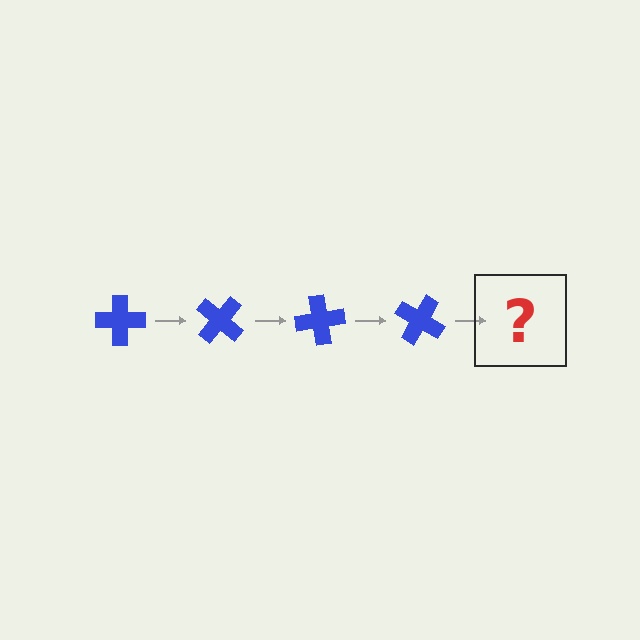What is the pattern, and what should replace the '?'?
The pattern is that the cross rotates 40 degrees each step. The '?' should be a blue cross rotated 160 degrees.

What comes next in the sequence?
The next element should be a blue cross rotated 160 degrees.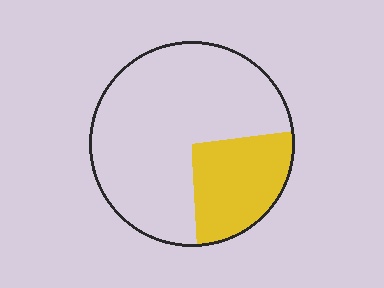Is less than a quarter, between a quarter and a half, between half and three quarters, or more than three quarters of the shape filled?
Between a quarter and a half.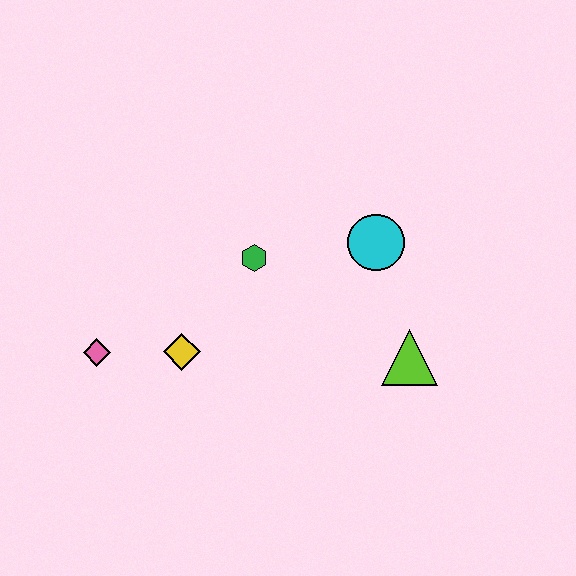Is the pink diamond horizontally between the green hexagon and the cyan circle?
No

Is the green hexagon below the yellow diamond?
No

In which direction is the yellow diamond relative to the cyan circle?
The yellow diamond is to the left of the cyan circle.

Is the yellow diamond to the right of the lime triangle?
No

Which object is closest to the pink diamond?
The yellow diamond is closest to the pink diamond.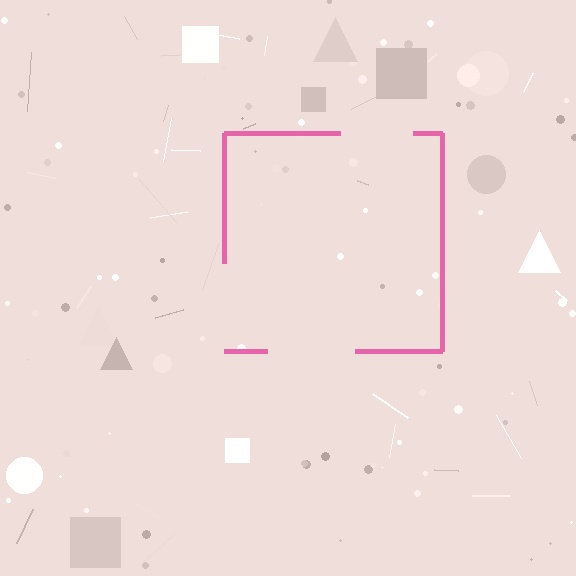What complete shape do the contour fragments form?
The contour fragments form a square.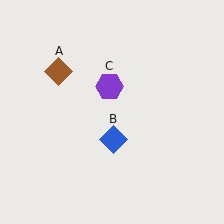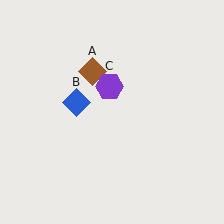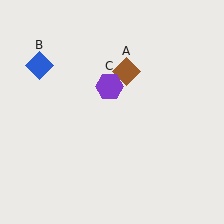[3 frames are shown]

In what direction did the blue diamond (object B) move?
The blue diamond (object B) moved up and to the left.